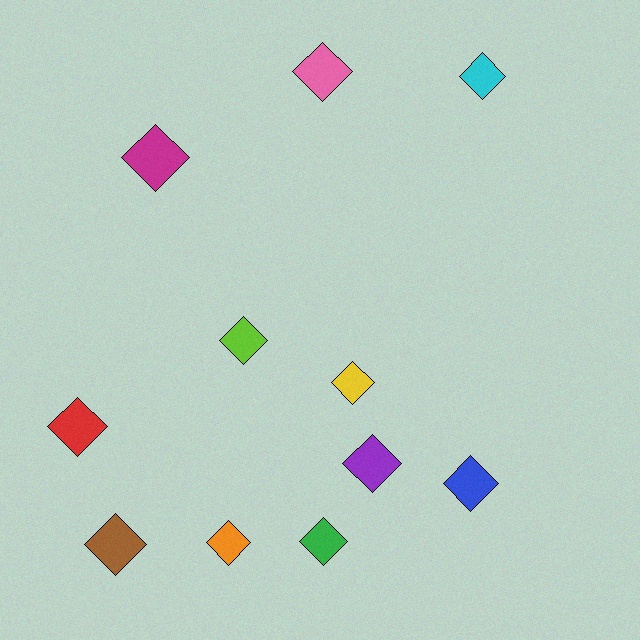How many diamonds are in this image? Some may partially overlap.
There are 11 diamonds.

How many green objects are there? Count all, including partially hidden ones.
There is 1 green object.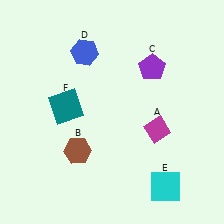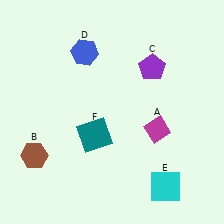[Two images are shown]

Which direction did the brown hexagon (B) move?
The brown hexagon (B) moved left.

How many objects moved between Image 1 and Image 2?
2 objects moved between the two images.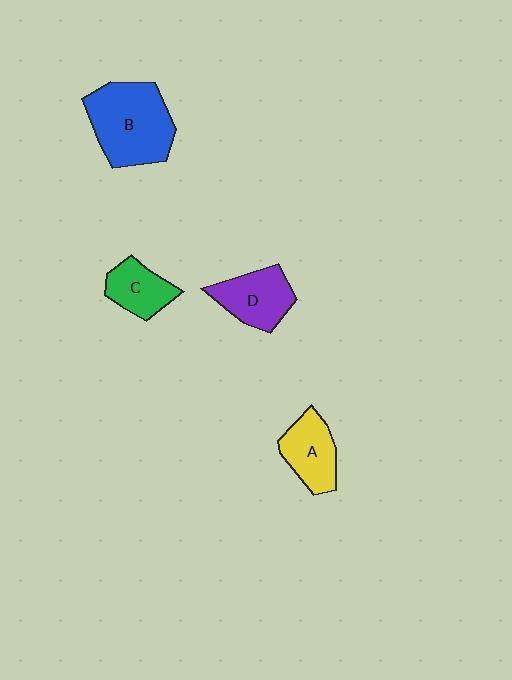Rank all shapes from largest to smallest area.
From largest to smallest: B (blue), D (purple), A (yellow), C (green).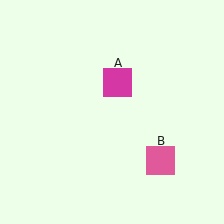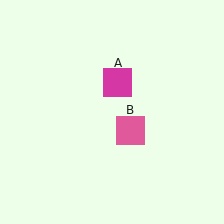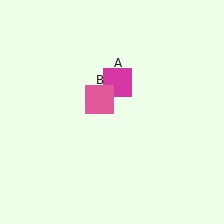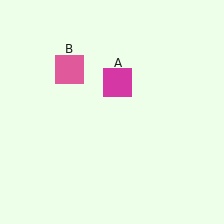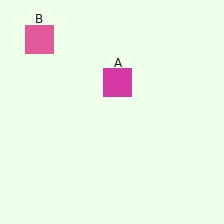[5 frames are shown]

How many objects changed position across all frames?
1 object changed position: pink square (object B).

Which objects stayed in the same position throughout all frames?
Magenta square (object A) remained stationary.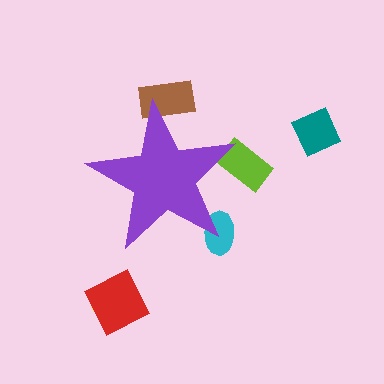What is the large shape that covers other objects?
A purple star.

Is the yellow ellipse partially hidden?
No, the yellow ellipse is fully visible.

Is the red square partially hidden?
No, the red square is fully visible.